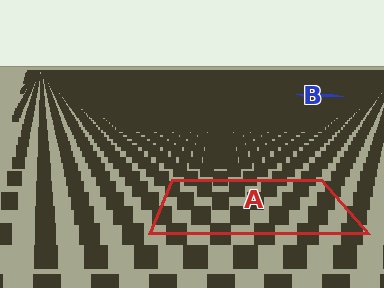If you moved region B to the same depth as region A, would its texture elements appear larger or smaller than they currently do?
They would appear larger. At a closer depth, the same texture elements are projected at a bigger on-screen size.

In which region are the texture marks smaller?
The texture marks are smaller in region B, because it is farther away.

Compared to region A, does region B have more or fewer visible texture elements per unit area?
Region B has more texture elements per unit area — they are packed more densely because it is farther away.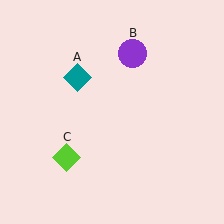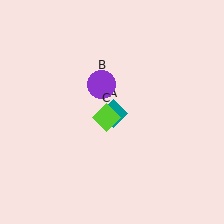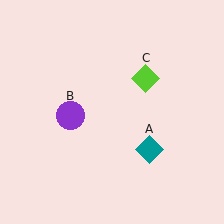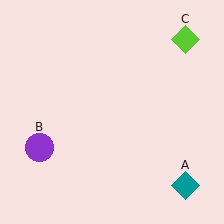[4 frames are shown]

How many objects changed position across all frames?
3 objects changed position: teal diamond (object A), purple circle (object B), lime diamond (object C).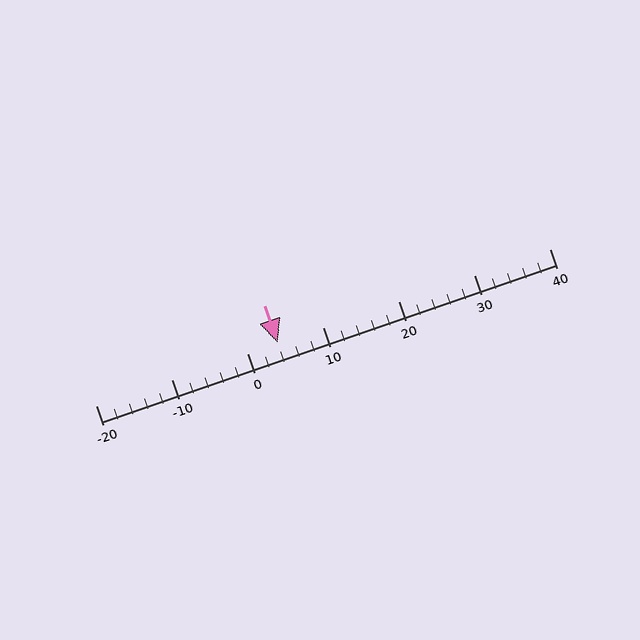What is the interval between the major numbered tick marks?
The major tick marks are spaced 10 units apart.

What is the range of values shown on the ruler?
The ruler shows values from -20 to 40.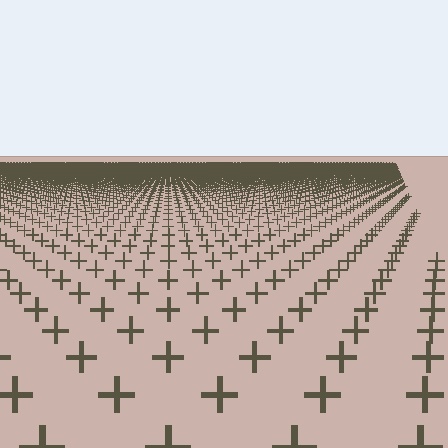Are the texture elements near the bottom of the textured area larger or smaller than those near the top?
Larger. Near the bottom, elements are closer to the viewer and appear at a bigger on-screen size.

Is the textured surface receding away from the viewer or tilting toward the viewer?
The surface is receding away from the viewer. Texture elements get smaller and denser toward the top.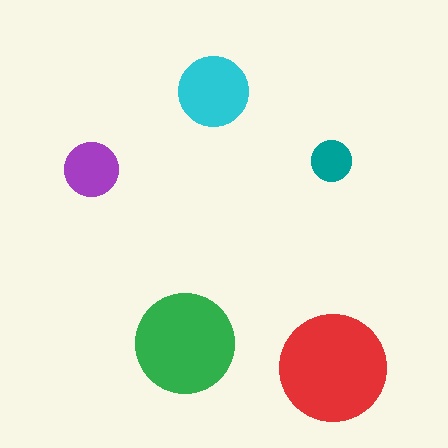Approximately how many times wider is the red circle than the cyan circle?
About 1.5 times wider.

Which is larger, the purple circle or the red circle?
The red one.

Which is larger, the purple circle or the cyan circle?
The cyan one.